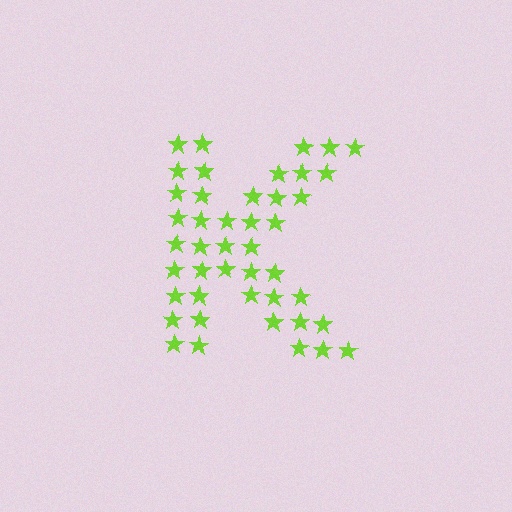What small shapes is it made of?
It is made of small stars.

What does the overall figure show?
The overall figure shows the letter K.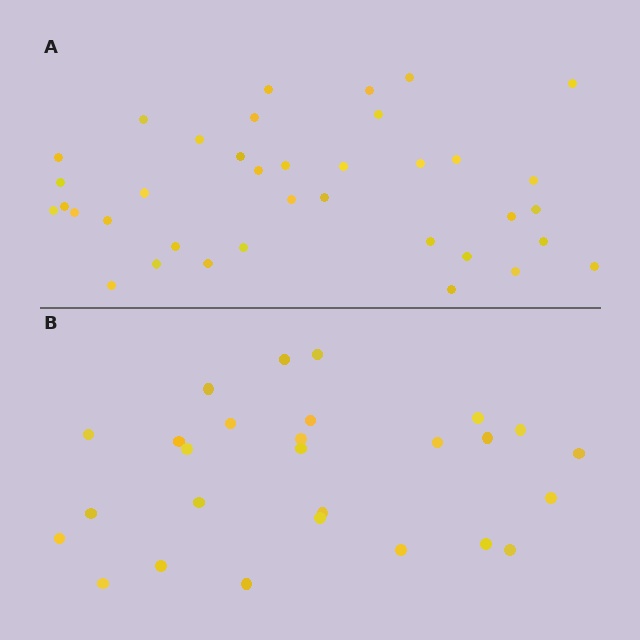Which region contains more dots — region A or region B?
Region A (the top region) has more dots.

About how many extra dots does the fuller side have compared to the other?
Region A has roughly 10 or so more dots than region B.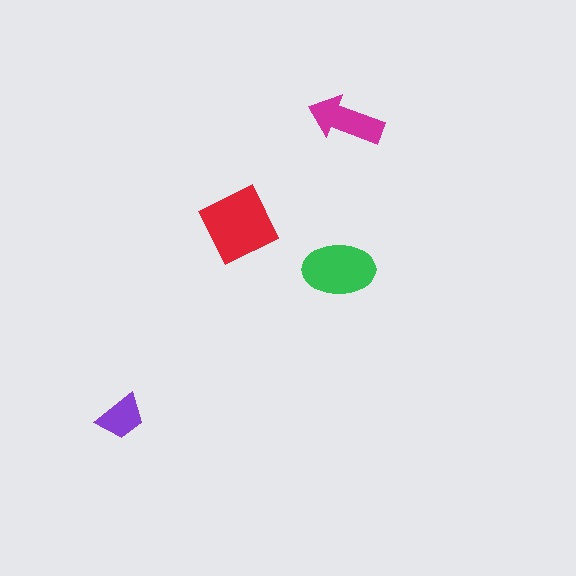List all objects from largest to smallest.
The red diamond, the green ellipse, the magenta arrow, the purple trapezoid.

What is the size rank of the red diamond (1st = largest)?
1st.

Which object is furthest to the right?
The magenta arrow is rightmost.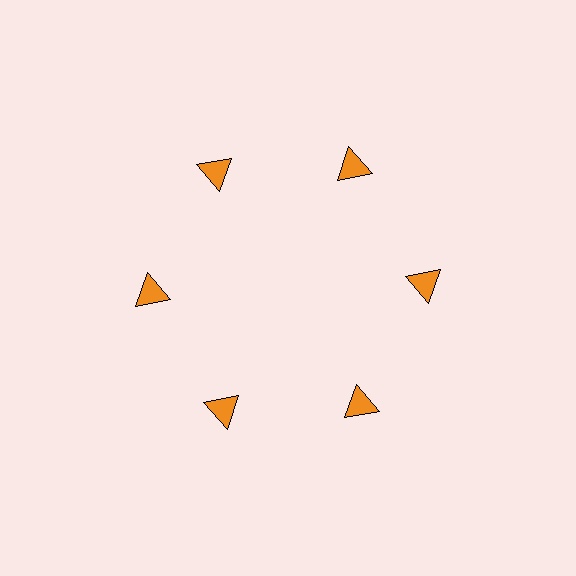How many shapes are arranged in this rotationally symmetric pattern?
There are 6 shapes, arranged in 6 groups of 1.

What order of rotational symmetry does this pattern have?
This pattern has 6-fold rotational symmetry.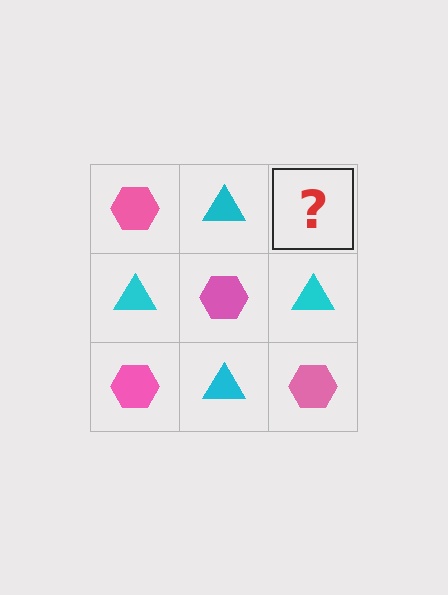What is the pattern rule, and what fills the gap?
The rule is that it alternates pink hexagon and cyan triangle in a checkerboard pattern. The gap should be filled with a pink hexagon.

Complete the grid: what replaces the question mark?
The question mark should be replaced with a pink hexagon.